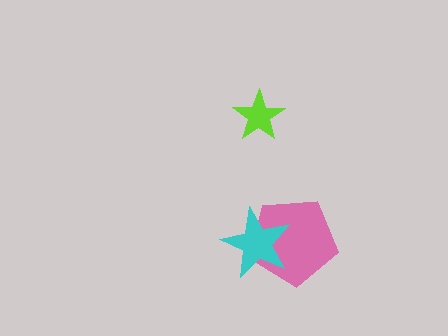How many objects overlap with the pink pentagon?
1 object overlaps with the pink pentagon.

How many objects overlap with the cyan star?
1 object overlaps with the cyan star.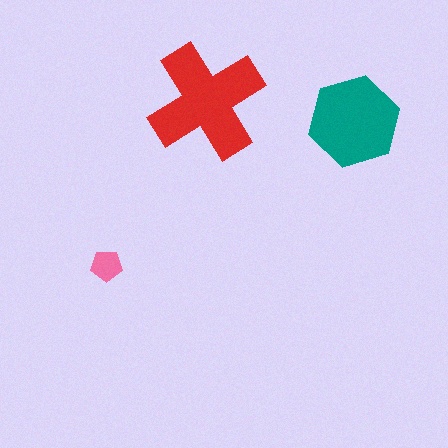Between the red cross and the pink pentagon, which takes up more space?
The red cross.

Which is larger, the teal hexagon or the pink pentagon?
The teal hexagon.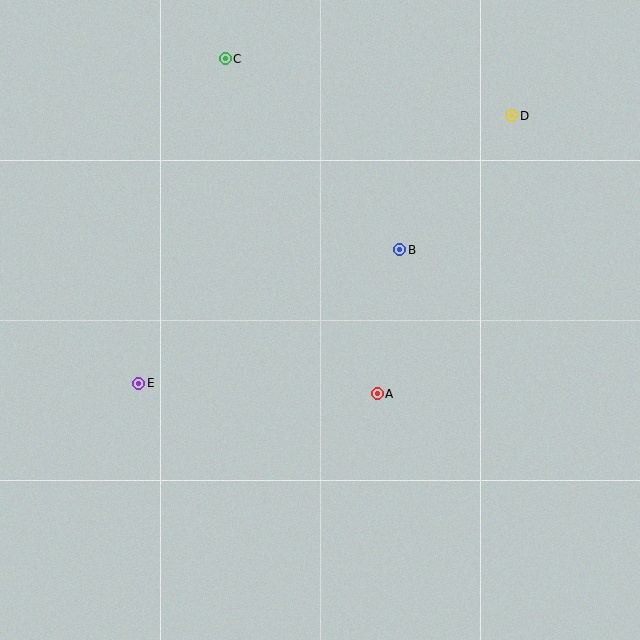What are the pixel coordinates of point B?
Point B is at (399, 250).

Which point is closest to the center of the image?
Point A at (377, 394) is closest to the center.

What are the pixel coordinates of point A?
Point A is at (377, 394).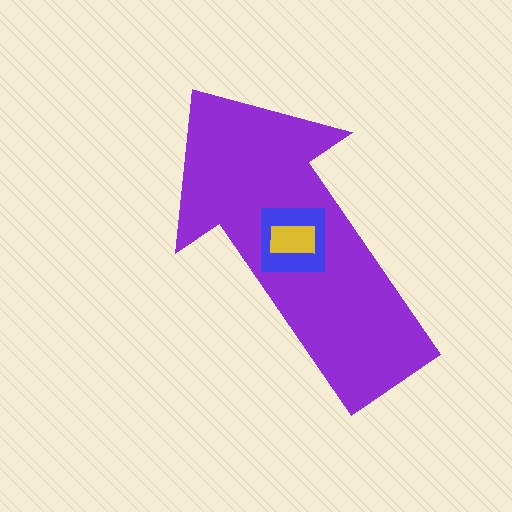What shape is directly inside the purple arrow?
The blue square.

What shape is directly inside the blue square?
The yellow rectangle.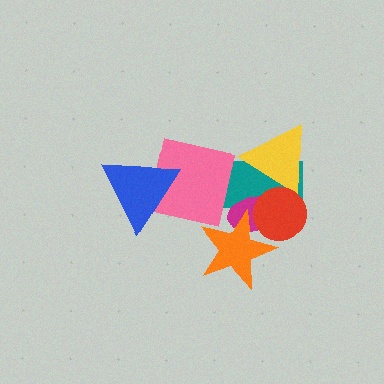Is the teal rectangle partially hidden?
Yes, it is partially covered by another shape.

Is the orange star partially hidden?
Yes, it is partially covered by another shape.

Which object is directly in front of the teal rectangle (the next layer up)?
The magenta ellipse is directly in front of the teal rectangle.